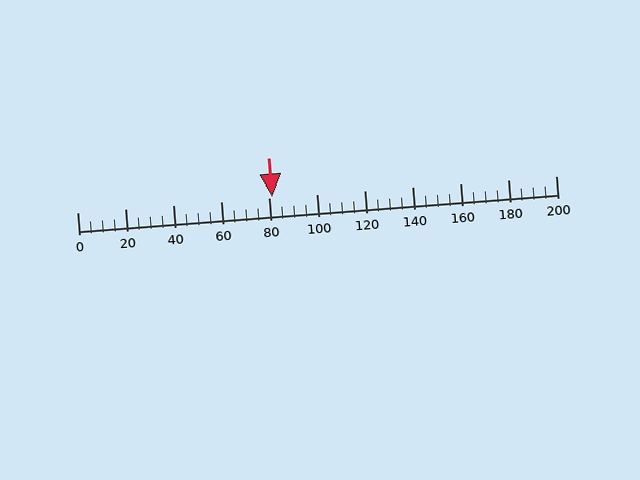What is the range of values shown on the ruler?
The ruler shows values from 0 to 200.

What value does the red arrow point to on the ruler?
The red arrow points to approximately 82.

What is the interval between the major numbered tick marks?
The major tick marks are spaced 20 units apart.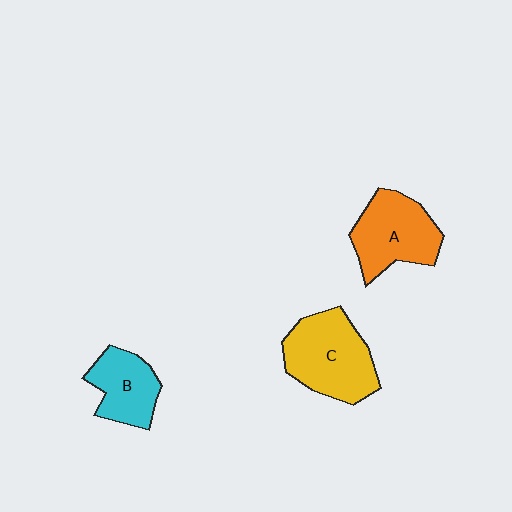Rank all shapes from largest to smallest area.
From largest to smallest: C (yellow), A (orange), B (cyan).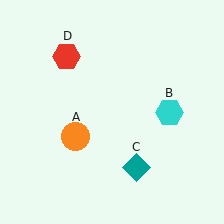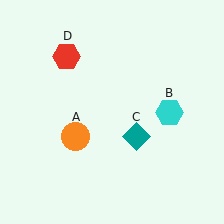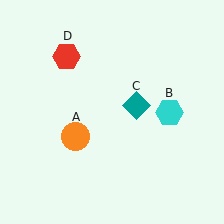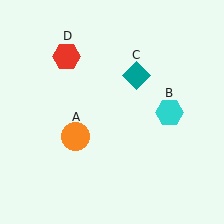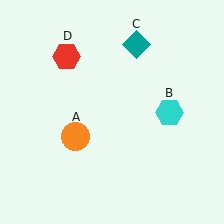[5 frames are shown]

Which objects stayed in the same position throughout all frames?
Orange circle (object A) and cyan hexagon (object B) and red hexagon (object D) remained stationary.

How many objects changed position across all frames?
1 object changed position: teal diamond (object C).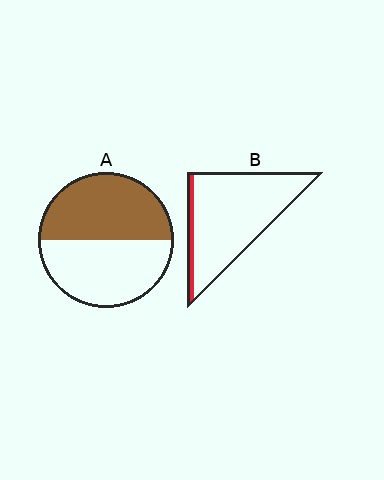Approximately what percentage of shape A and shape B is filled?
A is approximately 50% and B is approximately 10%.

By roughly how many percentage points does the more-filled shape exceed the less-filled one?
By roughly 40 percentage points (A over B).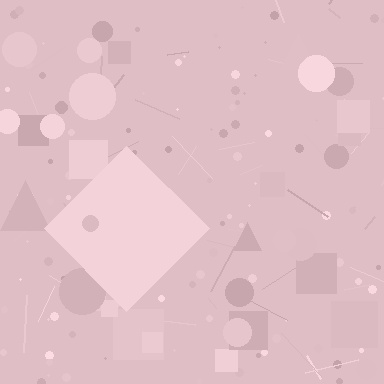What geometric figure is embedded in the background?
A diamond is embedded in the background.